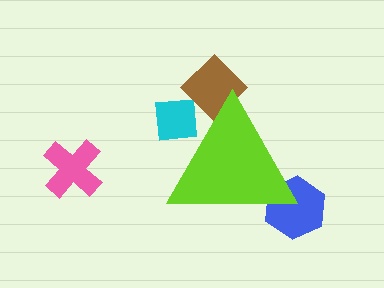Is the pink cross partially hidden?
No, the pink cross is fully visible.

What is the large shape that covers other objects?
A lime triangle.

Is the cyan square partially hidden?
Yes, the cyan square is partially hidden behind the lime triangle.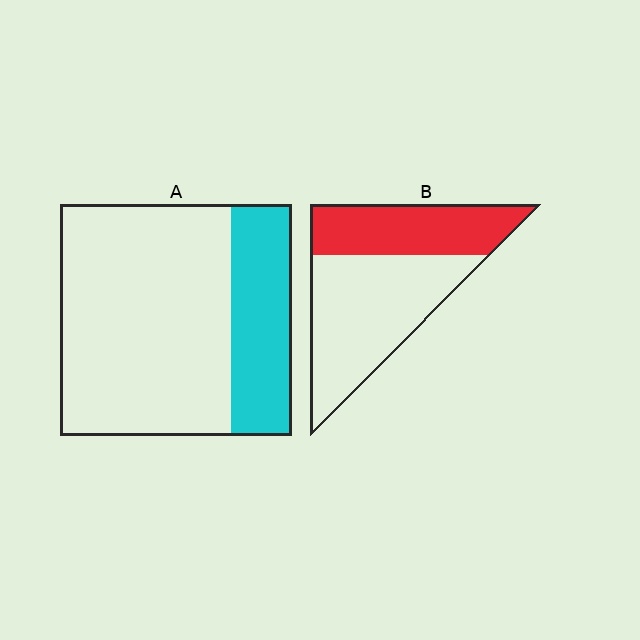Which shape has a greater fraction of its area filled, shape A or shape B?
Shape B.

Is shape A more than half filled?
No.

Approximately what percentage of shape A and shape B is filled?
A is approximately 25% and B is approximately 40%.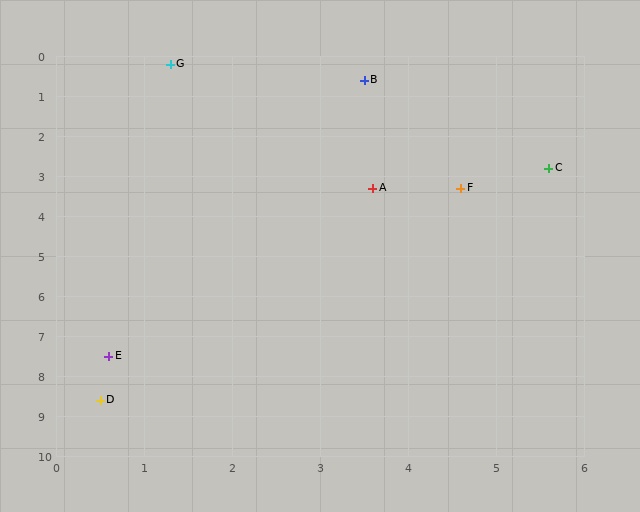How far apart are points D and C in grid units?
Points D and C are about 7.7 grid units apart.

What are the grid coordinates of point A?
Point A is at approximately (3.6, 3.3).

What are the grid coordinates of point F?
Point F is at approximately (4.6, 3.3).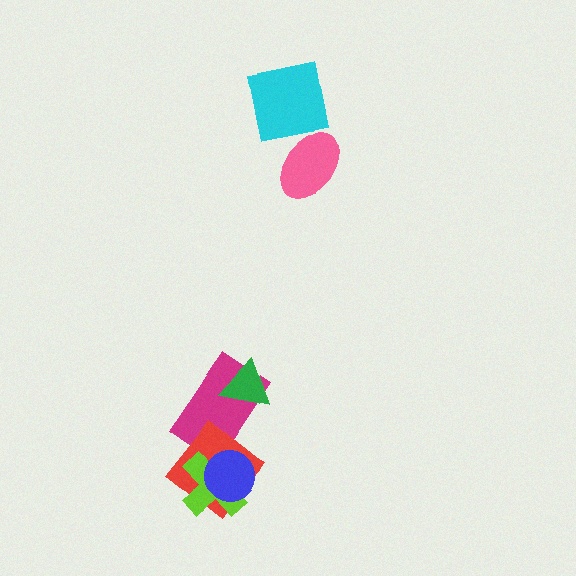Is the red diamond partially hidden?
Yes, it is partially covered by another shape.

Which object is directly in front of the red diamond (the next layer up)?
The lime cross is directly in front of the red diamond.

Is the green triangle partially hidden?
No, no other shape covers it.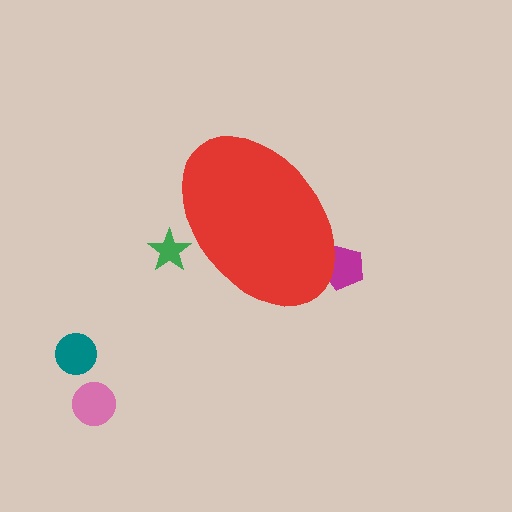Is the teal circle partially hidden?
No, the teal circle is fully visible.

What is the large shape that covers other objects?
A red ellipse.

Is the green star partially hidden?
Yes, the green star is partially hidden behind the red ellipse.